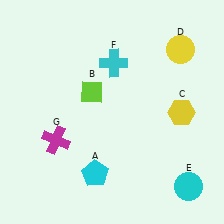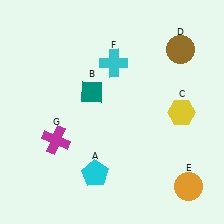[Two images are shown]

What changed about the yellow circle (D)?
In Image 1, D is yellow. In Image 2, it changed to brown.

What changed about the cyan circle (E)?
In Image 1, E is cyan. In Image 2, it changed to orange.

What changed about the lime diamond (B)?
In Image 1, B is lime. In Image 2, it changed to teal.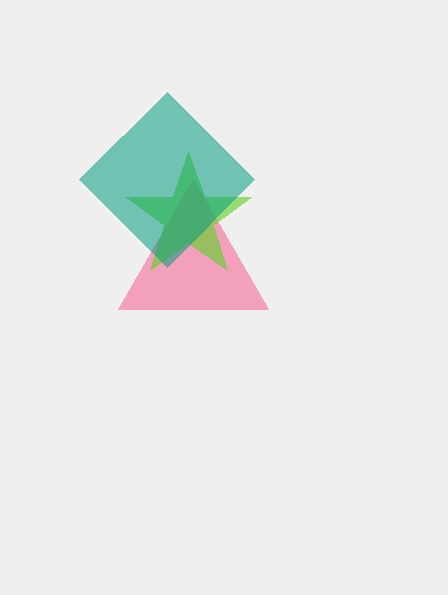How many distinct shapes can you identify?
There are 3 distinct shapes: a pink triangle, a lime star, a teal diamond.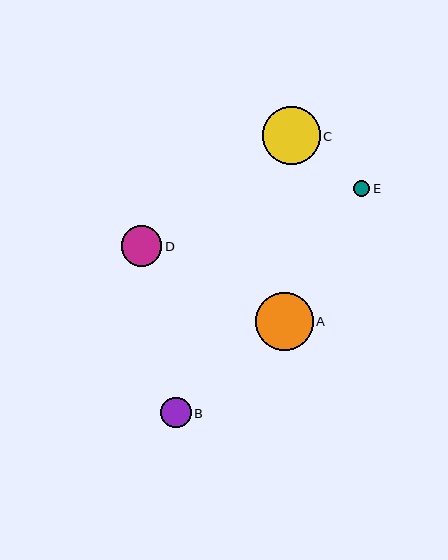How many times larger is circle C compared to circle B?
Circle C is approximately 1.9 times the size of circle B.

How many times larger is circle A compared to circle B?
Circle A is approximately 1.9 times the size of circle B.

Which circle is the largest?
Circle A is the largest with a size of approximately 58 pixels.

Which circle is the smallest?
Circle E is the smallest with a size of approximately 16 pixels.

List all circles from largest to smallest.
From largest to smallest: A, C, D, B, E.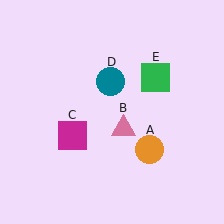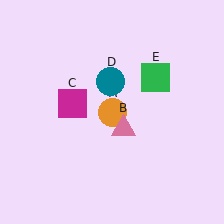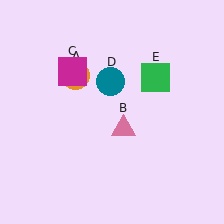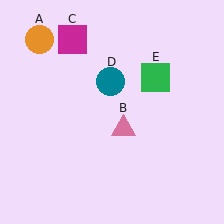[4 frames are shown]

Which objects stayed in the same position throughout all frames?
Pink triangle (object B) and teal circle (object D) and green square (object E) remained stationary.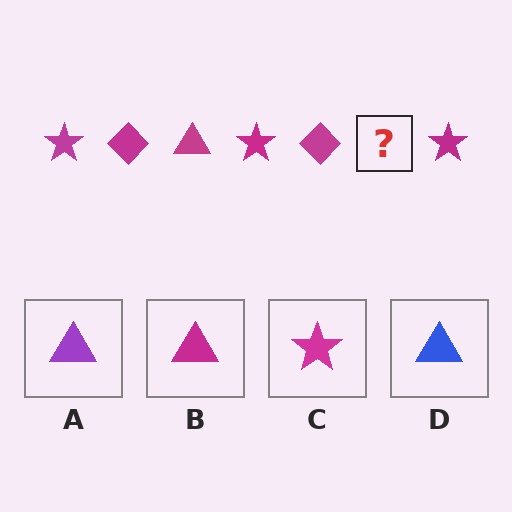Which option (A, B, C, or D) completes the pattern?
B.